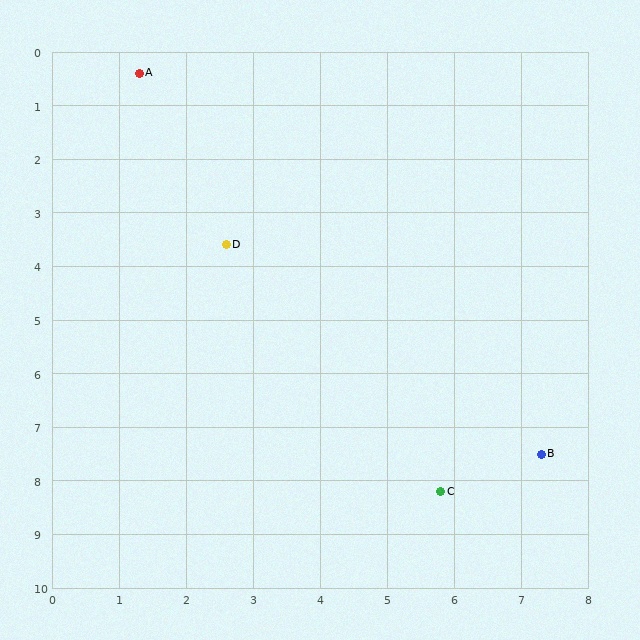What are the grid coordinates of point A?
Point A is at approximately (1.3, 0.4).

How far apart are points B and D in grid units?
Points B and D are about 6.1 grid units apart.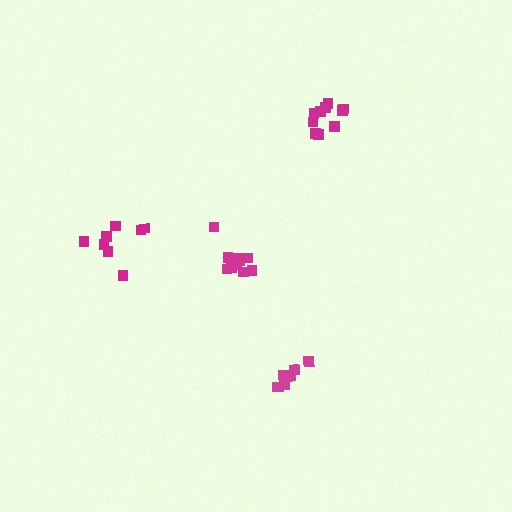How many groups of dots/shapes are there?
There are 4 groups.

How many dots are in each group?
Group 1: 8 dots, Group 2: 10 dots, Group 3: 8 dots, Group 4: 12 dots (38 total).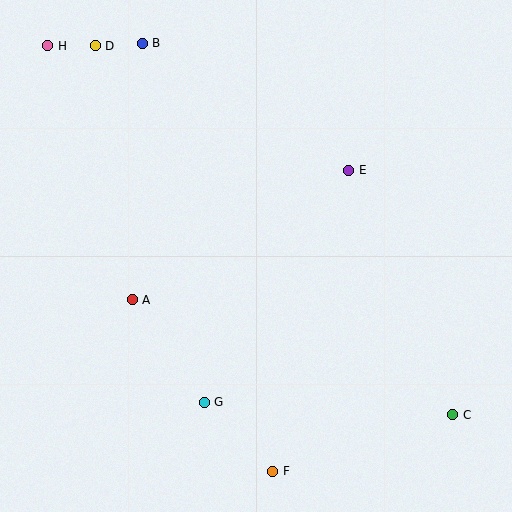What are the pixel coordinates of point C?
Point C is at (453, 415).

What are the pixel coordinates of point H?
Point H is at (48, 46).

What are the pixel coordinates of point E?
Point E is at (349, 170).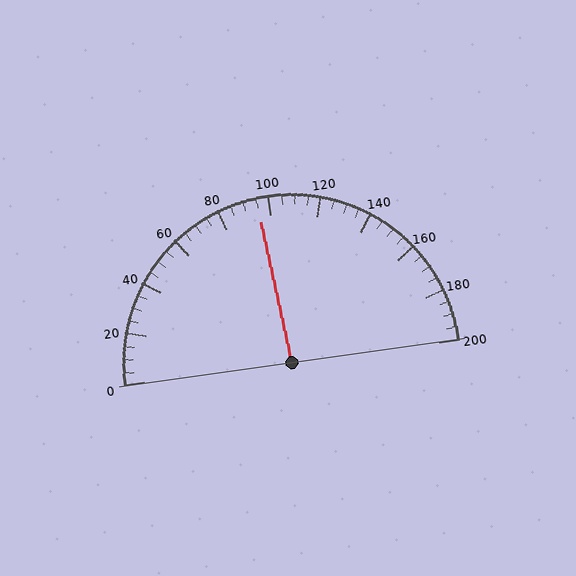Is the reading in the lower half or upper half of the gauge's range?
The reading is in the lower half of the range (0 to 200).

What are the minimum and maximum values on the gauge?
The gauge ranges from 0 to 200.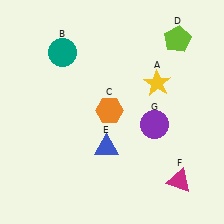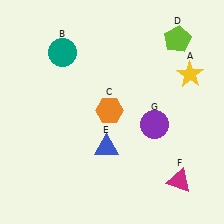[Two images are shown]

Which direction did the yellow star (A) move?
The yellow star (A) moved right.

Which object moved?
The yellow star (A) moved right.